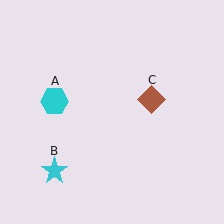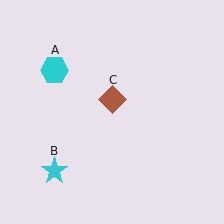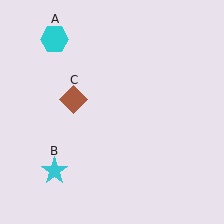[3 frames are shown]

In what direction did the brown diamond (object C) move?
The brown diamond (object C) moved left.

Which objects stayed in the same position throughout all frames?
Cyan star (object B) remained stationary.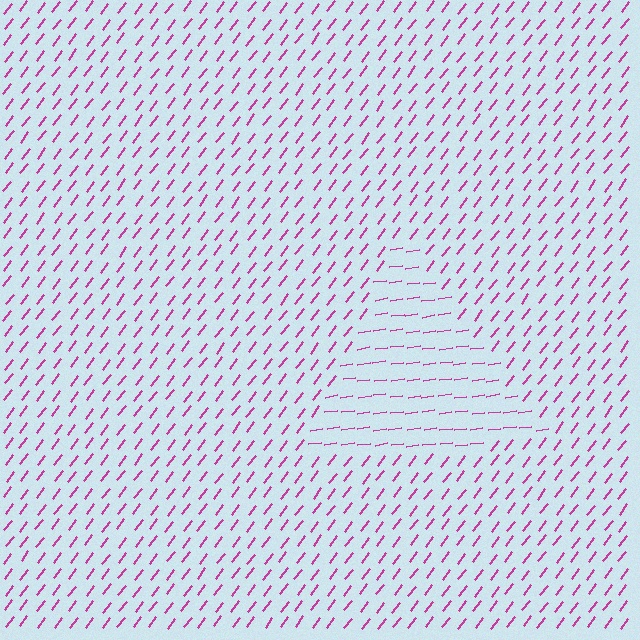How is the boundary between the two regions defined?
The boundary is defined purely by a change in line orientation (approximately 45 degrees difference). All lines are the same color and thickness.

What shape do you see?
I see a triangle.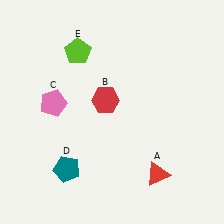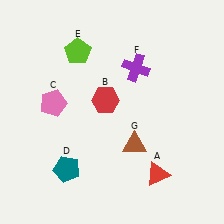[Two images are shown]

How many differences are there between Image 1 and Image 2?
There are 2 differences between the two images.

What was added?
A purple cross (F), a brown triangle (G) were added in Image 2.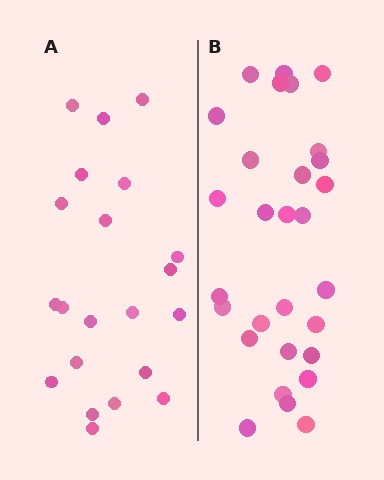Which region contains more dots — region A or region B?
Region B (the right region) has more dots.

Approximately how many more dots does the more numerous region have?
Region B has roughly 8 or so more dots than region A.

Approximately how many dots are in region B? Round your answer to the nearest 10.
About 30 dots. (The exact count is 29, which rounds to 30.)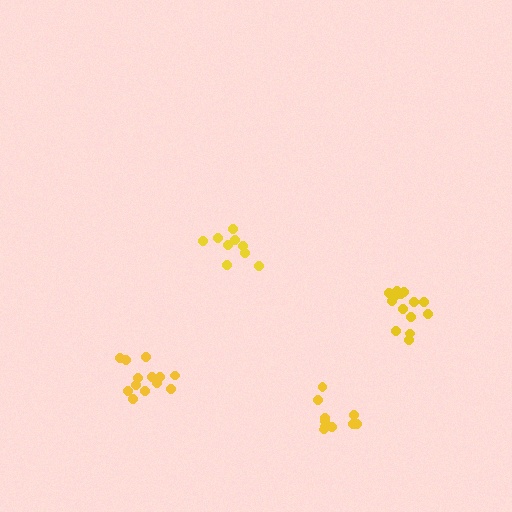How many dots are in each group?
Group 1: 10 dots, Group 2: 9 dots, Group 3: 15 dots, Group 4: 13 dots (47 total).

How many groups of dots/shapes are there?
There are 4 groups.